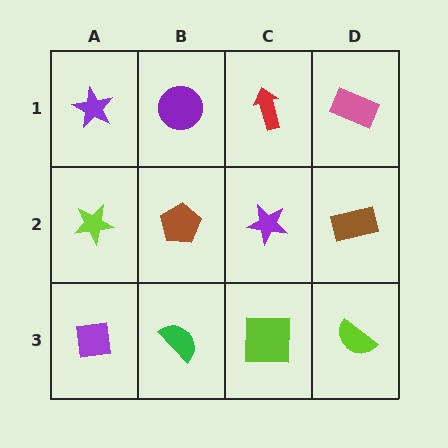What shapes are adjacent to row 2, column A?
A purple star (row 1, column A), a purple square (row 3, column A), a brown pentagon (row 2, column B).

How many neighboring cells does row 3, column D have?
2.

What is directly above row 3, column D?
A brown rectangle.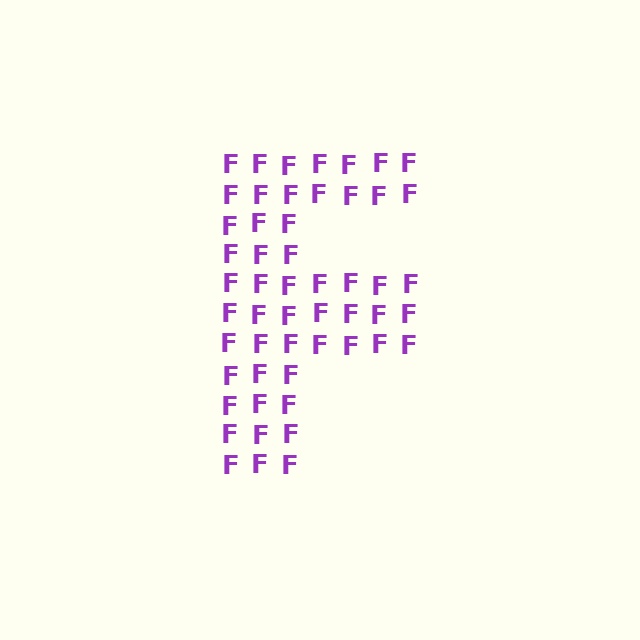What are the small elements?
The small elements are letter F's.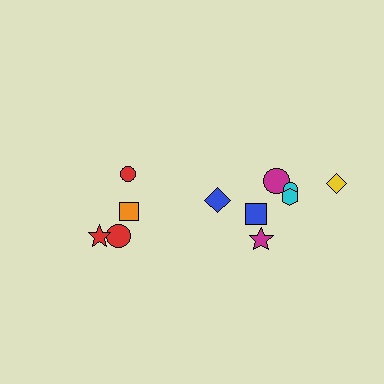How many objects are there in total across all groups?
There are 11 objects.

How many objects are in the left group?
There are 4 objects.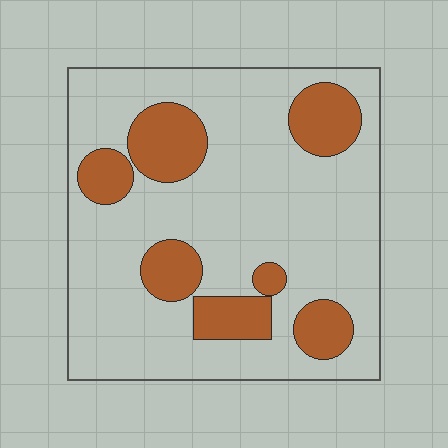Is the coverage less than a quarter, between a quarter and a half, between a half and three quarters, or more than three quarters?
Less than a quarter.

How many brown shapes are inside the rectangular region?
7.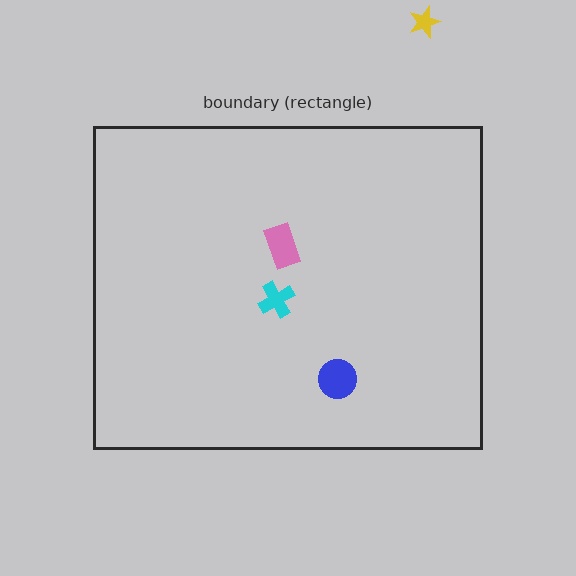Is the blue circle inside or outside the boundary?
Inside.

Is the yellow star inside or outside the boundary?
Outside.